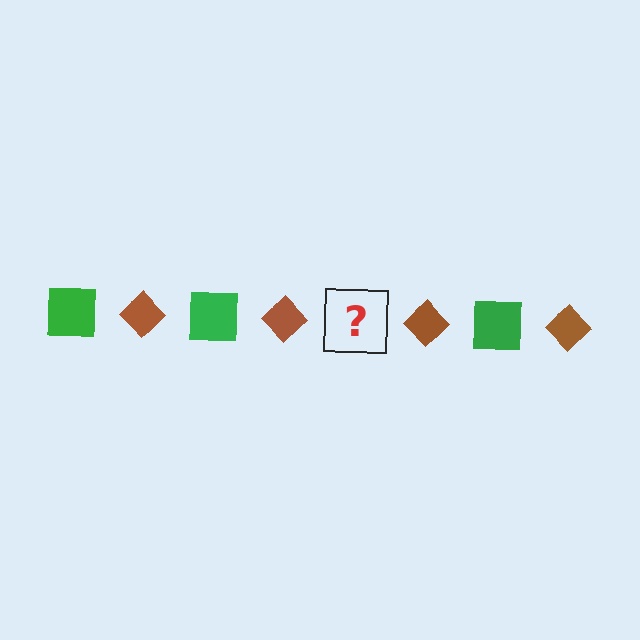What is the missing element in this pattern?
The missing element is a green square.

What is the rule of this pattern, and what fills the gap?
The rule is that the pattern alternates between green square and brown diamond. The gap should be filled with a green square.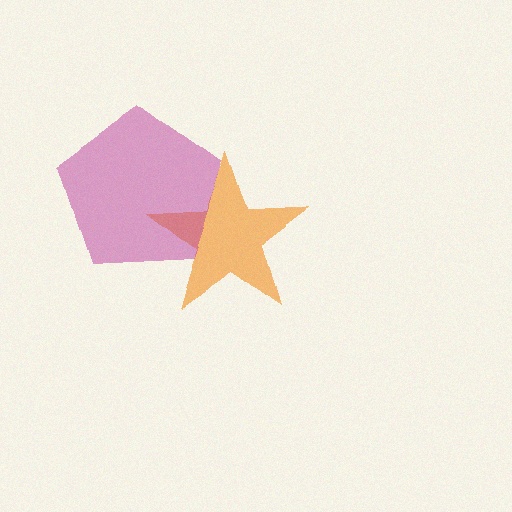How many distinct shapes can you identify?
There are 2 distinct shapes: an orange star, a magenta pentagon.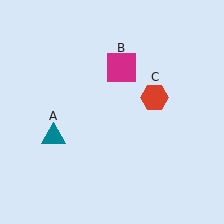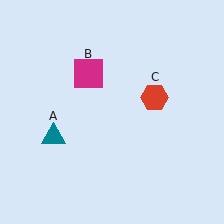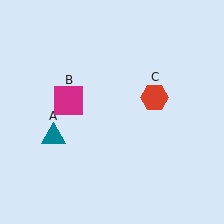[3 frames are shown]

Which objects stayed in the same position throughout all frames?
Teal triangle (object A) and red hexagon (object C) remained stationary.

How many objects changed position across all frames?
1 object changed position: magenta square (object B).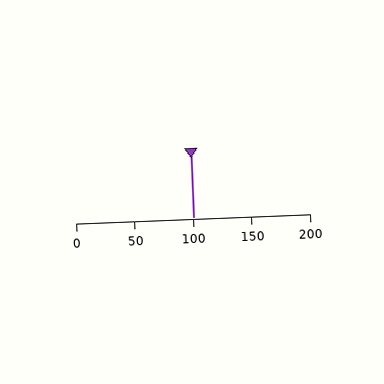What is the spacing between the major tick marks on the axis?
The major ticks are spaced 50 apart.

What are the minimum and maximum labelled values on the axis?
The axis runs from 0 to 200.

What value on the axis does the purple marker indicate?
The marker indicates approximately 100.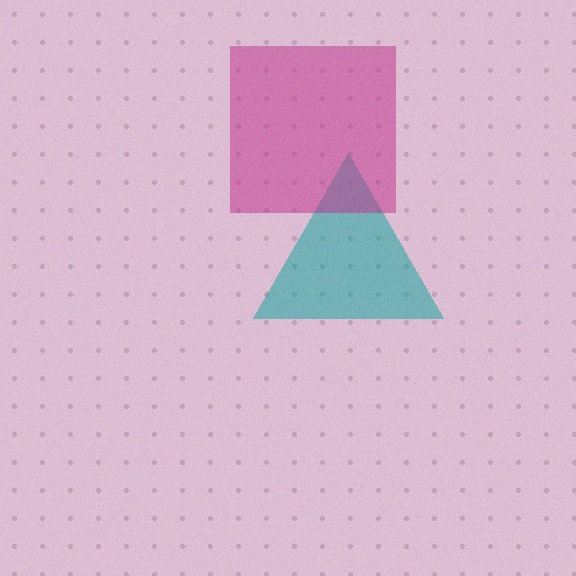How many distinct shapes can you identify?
There are 2 distinct shapes: a teal triangle, a magenta square.